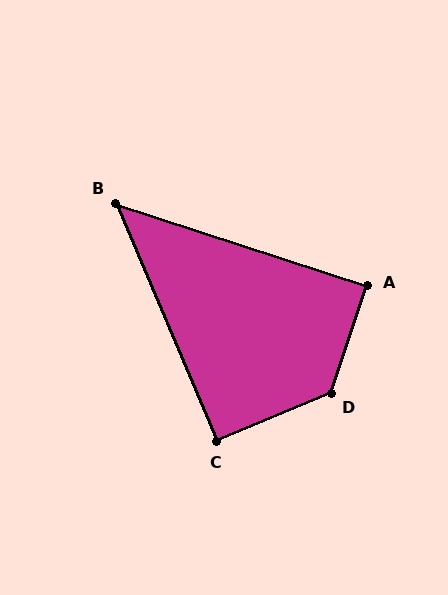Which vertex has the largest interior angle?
D, at approximately 131 degrees.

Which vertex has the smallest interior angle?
B, at approximately 49 degrees.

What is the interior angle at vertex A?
Approximately 89 degrees (approximately right).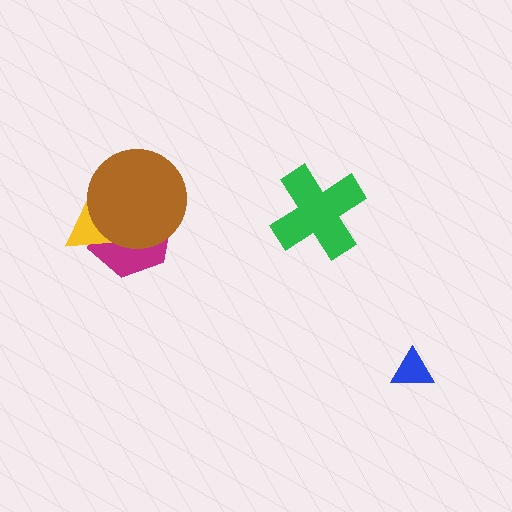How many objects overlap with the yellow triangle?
2 objects overlap with the yellow triangle.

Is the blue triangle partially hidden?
No, no other shape covers it.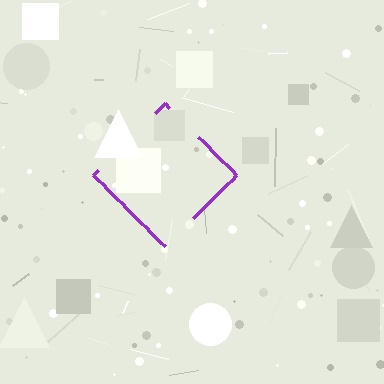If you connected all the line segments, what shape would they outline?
They would outline a diamond.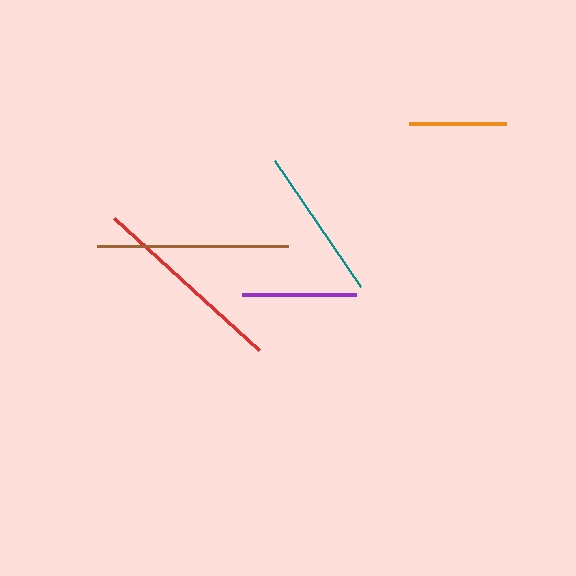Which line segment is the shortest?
The orange line is the shortest at approximately 98 pixels.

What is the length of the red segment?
The red segment is approximately 196 pixels long.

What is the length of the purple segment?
The purple segment is approximately 114 pixels long.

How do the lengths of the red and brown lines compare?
The red and brown lines are approximately the same length.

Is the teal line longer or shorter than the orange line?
The teal line is longer than the orange line.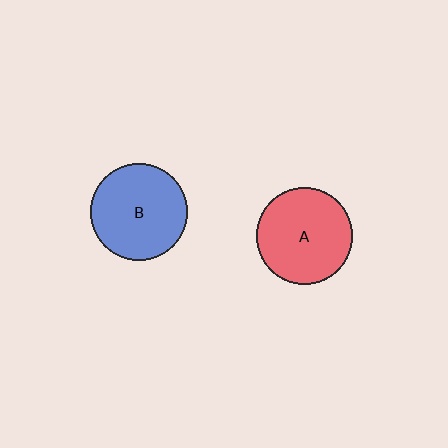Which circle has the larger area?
Circle A (red).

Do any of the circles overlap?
No, none of the circles overlap.